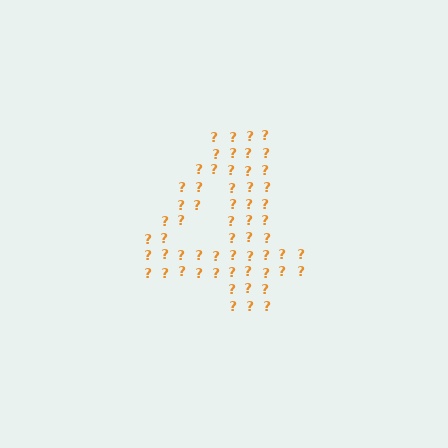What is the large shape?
The large shape is the digit 4.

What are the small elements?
The small elements are question marks.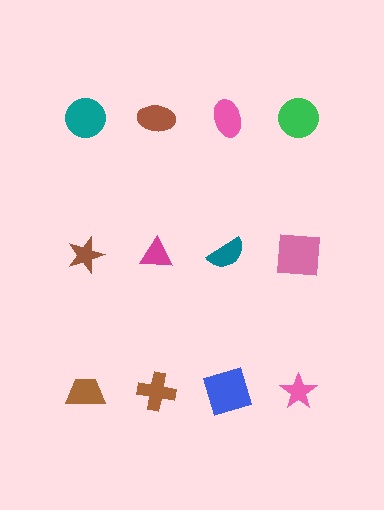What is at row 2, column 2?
A magenta triangle.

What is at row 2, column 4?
A pink square.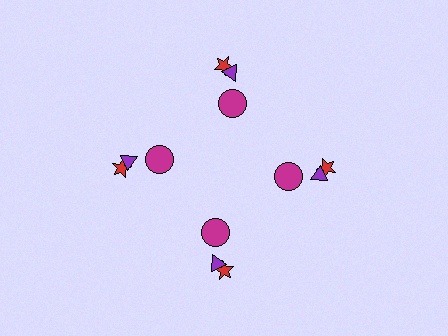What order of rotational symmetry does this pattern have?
This pattern has 4-fold rotational symmetry.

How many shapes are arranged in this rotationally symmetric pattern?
There are 12 shapes, arranged in 4 groups of 3.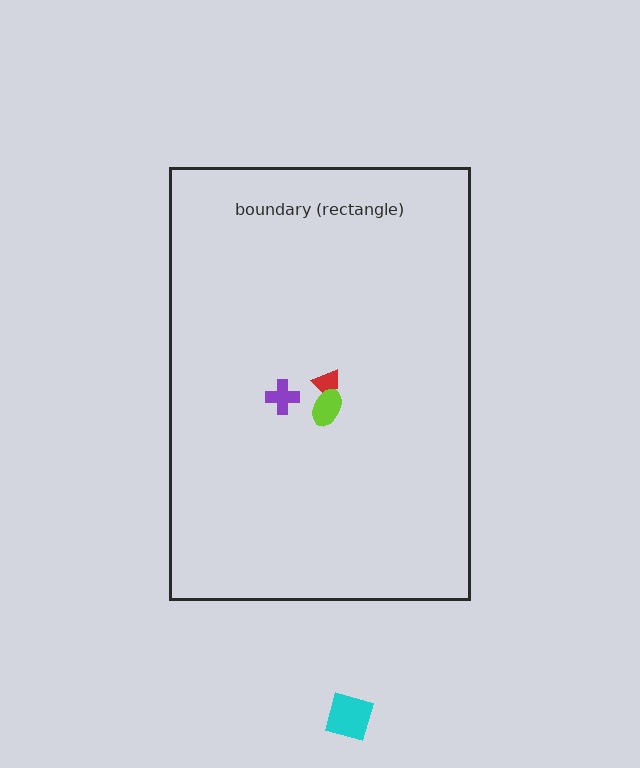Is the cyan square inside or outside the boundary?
Outside.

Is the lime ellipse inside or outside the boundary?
Inside.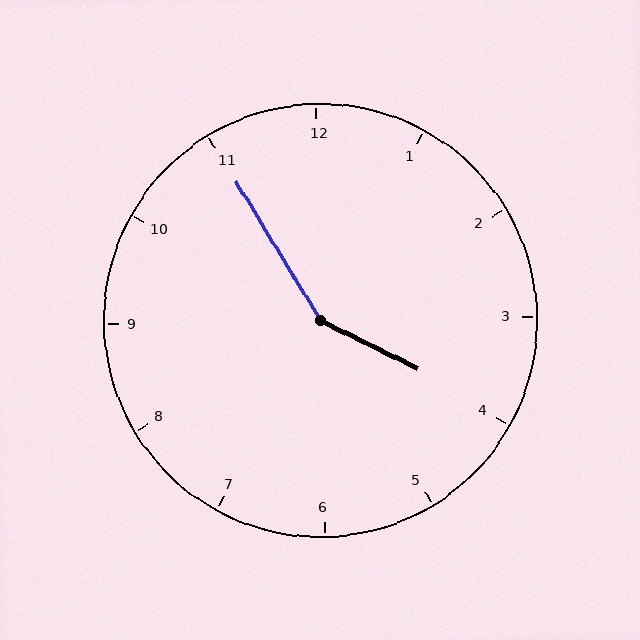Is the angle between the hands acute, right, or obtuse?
It is obtuse.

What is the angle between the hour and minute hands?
Approximately 148 degrees.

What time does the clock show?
3:55.